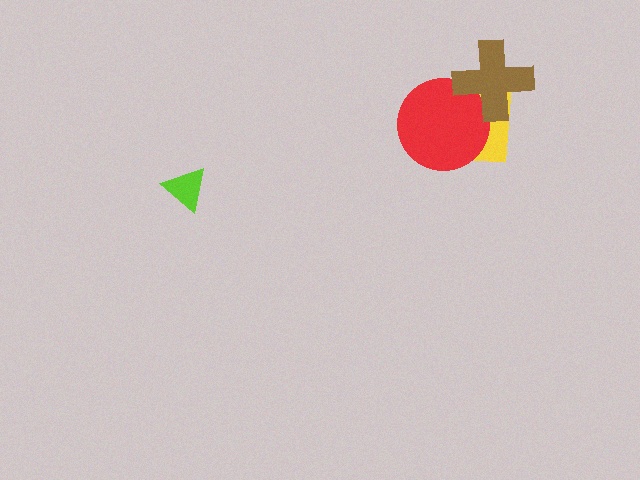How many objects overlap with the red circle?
2 objects overlap with the red circle.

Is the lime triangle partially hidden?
No, no other shape covers it.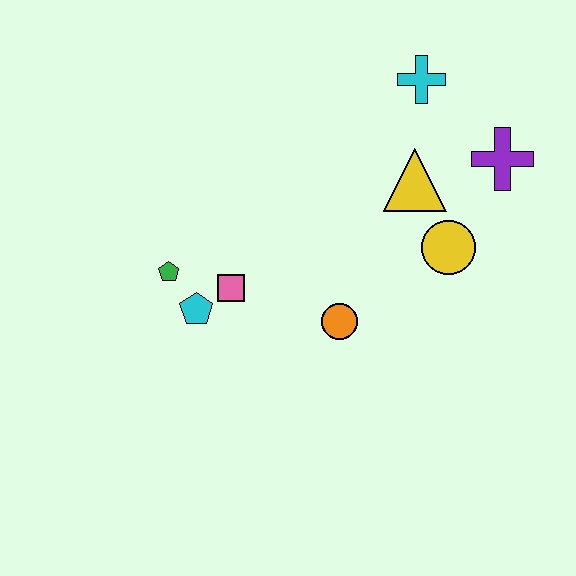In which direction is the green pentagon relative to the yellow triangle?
The green pentagon is to the left of the yellow triangle.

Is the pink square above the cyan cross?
No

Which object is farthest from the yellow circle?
The green pentagon is farthest from the yellow circle.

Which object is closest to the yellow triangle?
The yellow circle is closest to the yellow triangle.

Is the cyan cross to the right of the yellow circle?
No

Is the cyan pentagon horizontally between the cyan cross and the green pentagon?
Yes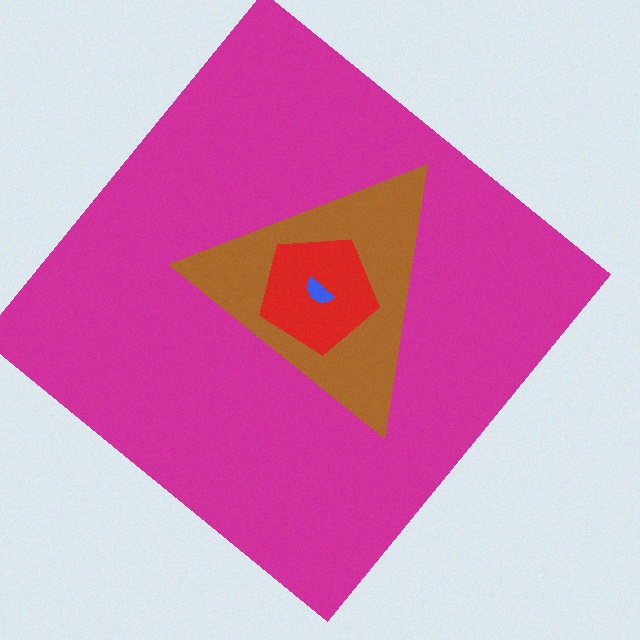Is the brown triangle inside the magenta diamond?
Yes.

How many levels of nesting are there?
4.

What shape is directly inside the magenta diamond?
The brown triangle.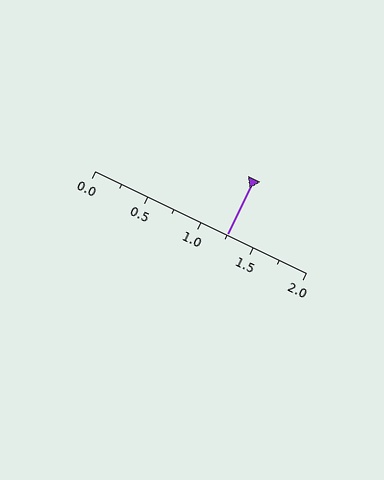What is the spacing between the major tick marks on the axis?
The major ticks are spaced 0.5 apart.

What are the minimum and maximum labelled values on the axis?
The axis runs from 0.0 to 2.0.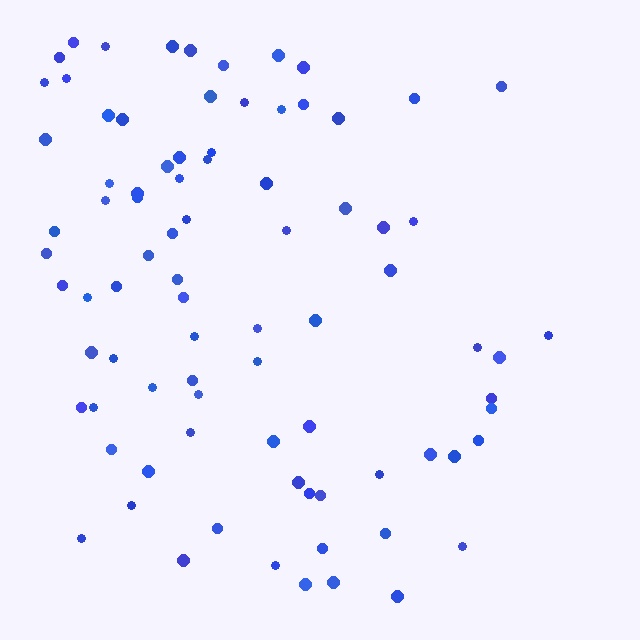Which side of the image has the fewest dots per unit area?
The right.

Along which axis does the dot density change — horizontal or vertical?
Horizontal.